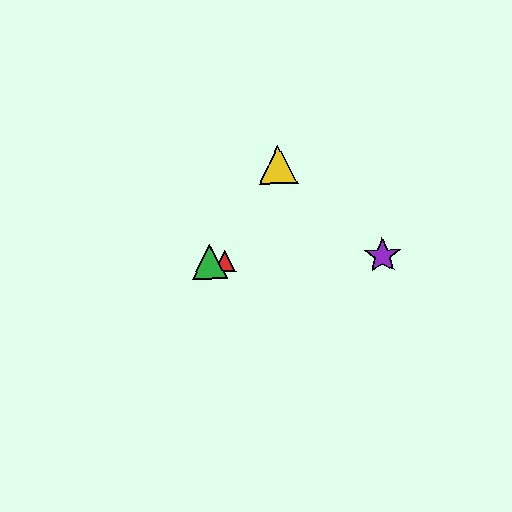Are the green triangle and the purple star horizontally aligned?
Yes, both are at y≈261.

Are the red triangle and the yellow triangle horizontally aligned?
No, the red triangle is at y≈261 and the yellow triangle is at y≈164.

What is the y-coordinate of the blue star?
The blue star is at y≈256.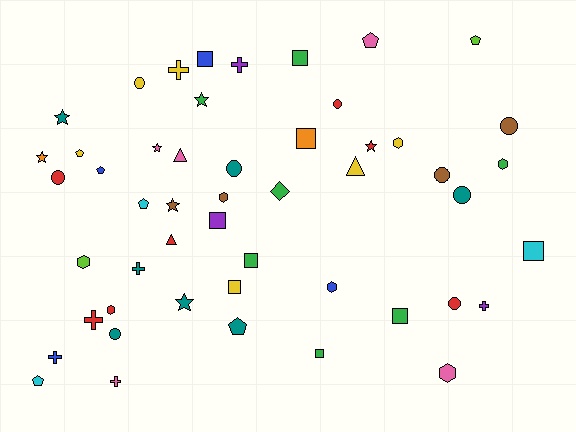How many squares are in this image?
There are 9 squares.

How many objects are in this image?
There are 50 objects.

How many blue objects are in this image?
There are 4 blue objects.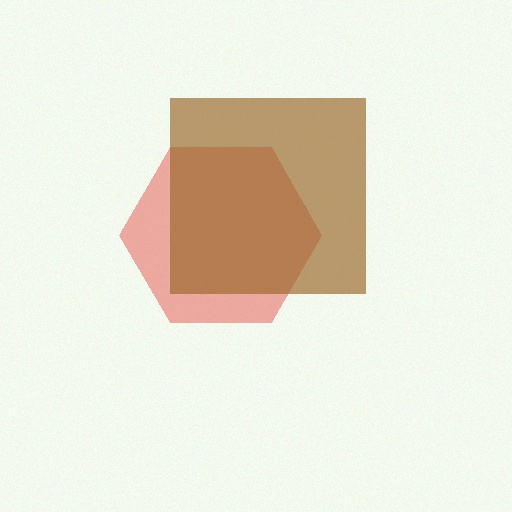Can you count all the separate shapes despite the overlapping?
Yes, there are 2 separate shapes.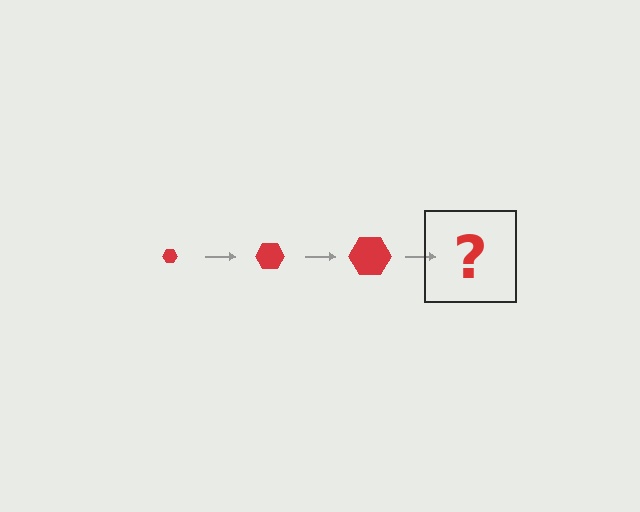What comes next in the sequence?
The next element should be a red hexagon, larger than the previous one.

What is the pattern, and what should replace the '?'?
The pattern is that the hexagon gets progressively larger each step. The '?' should be a red hexagon, larger than the previous one.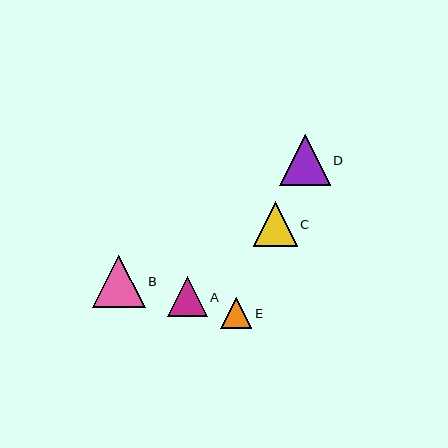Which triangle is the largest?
Triangle B is the largest with a size of approximately 52 pixels.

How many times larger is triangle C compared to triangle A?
Triangle C is approximately 1.1 times the size of triangle A.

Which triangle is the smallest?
Triangle E is the smallest with a size of approximately 31 pixels.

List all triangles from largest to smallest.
From largest to smallest: B, D, C, A, E.